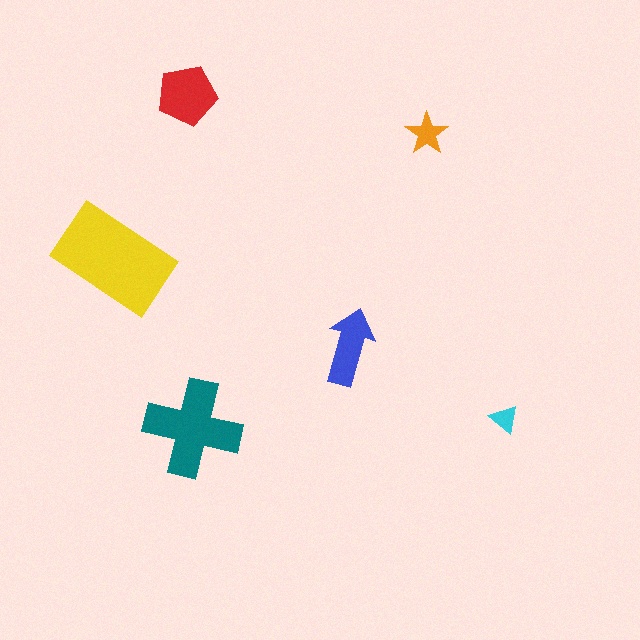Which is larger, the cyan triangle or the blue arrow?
The blue arrow.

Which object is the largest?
The yellow rectangle.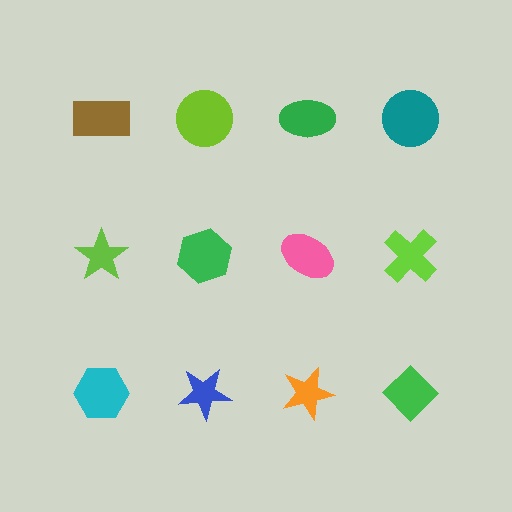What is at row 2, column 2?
A green hexagon.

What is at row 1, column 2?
A lime circle.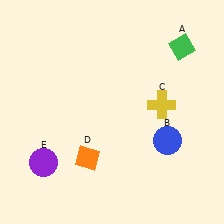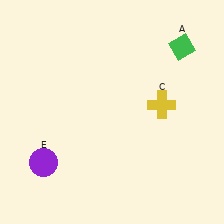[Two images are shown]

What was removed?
The blue circle (B), the orange diamond (D) were removed in Image 2.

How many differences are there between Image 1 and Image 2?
There are 2 differences between the two images.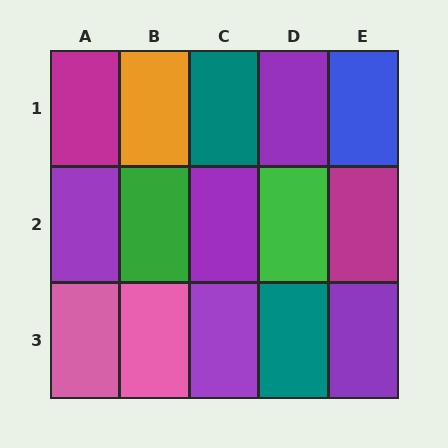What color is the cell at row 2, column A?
Purple.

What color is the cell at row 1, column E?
Blue.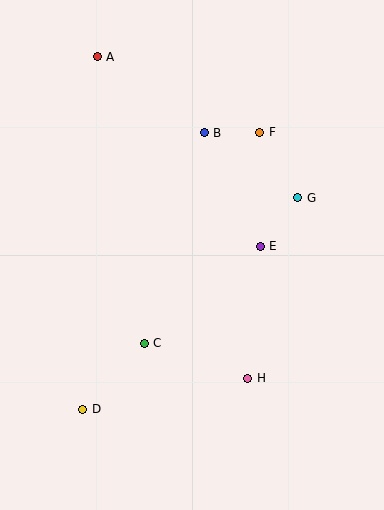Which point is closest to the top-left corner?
Point A is closest to the top-left corner.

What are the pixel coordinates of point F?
Point F is at (260, 132).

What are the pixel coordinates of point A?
Point A is at (97, 57).